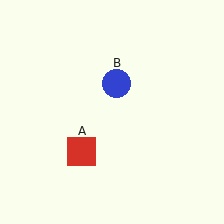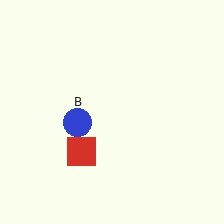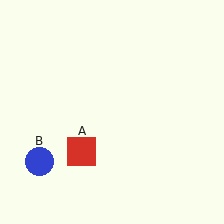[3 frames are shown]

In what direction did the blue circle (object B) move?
The blue circle (object B) moved down and to the left.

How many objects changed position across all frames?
1 object changed position: blue circle (object B).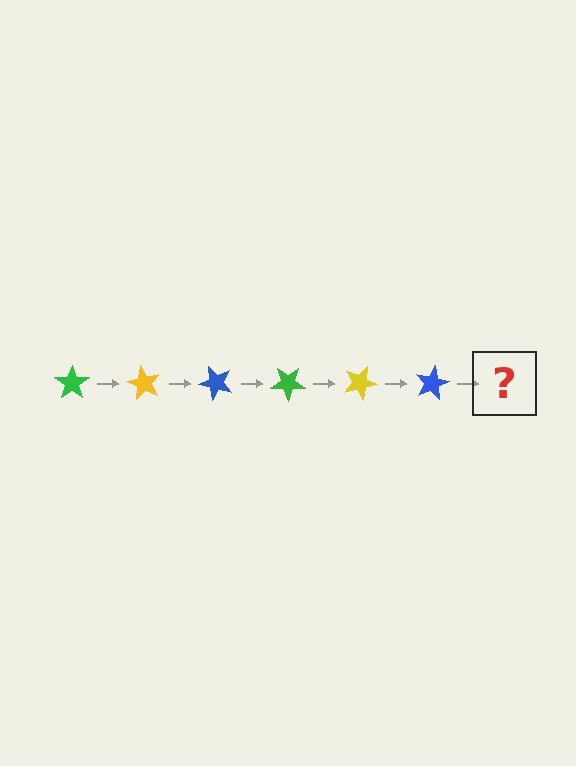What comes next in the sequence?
The next element should be a green star, rotated 360 degrees from the start.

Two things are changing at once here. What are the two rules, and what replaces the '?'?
The two rules are that it rotates 60 degrees each step and the color cycles through green, yellow, and blue. The '?' should be a green star, rotated 360 degrees from the start.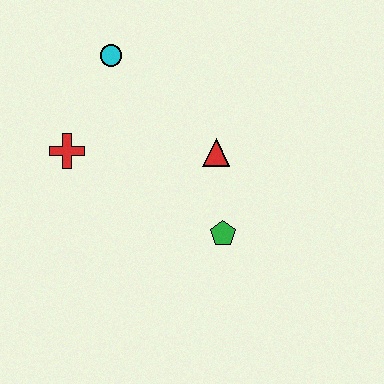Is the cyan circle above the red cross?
Yes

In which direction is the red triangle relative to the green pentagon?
The red triangle is above the green pentagon.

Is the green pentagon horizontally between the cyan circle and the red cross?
No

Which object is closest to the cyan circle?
The red cross is closest to the cyan circle.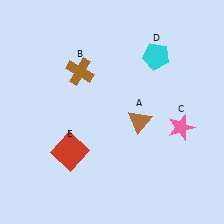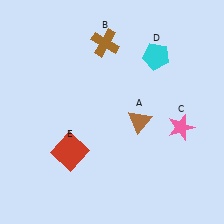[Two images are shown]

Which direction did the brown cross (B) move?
The brown cross (B) moved up.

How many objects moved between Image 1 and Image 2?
1 object moved between the two images.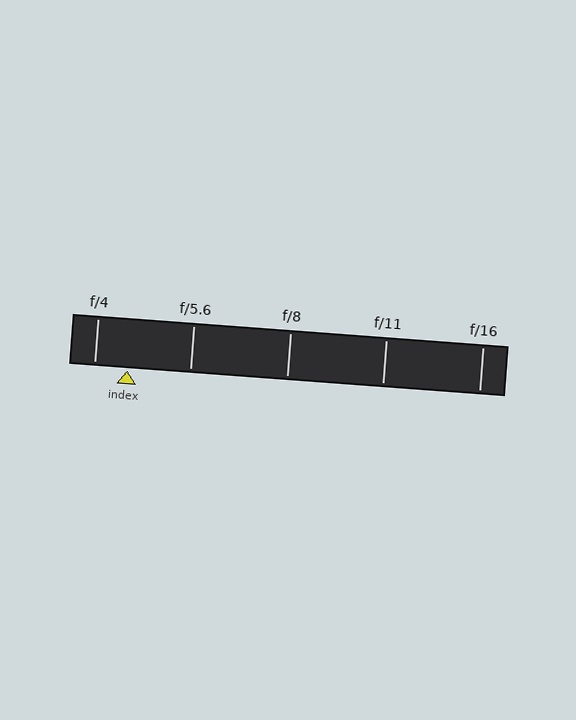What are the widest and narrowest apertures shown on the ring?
The widest aperture shown is f/4 and the narrowest is f/16.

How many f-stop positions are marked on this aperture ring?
There are 5 f-stop positions marked.